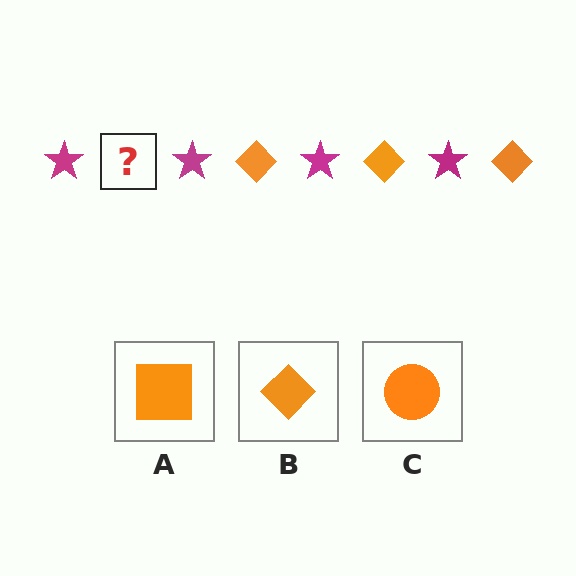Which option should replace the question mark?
Option B.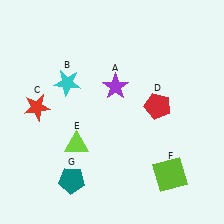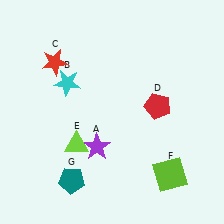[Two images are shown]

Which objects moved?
The objects that moved are: the purple star (A), the red star (C).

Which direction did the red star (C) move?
The red star (C) moved up.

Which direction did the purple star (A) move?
The purple star (A) moved down.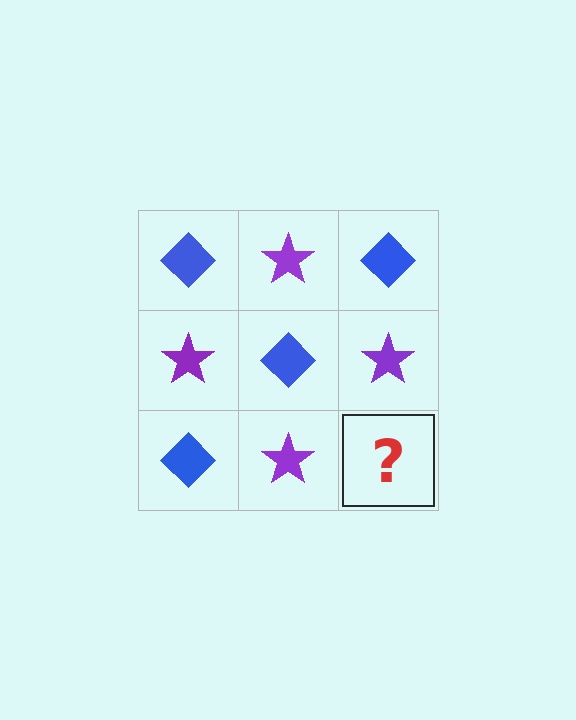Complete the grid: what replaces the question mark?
The question mark should be replaced with a blue diamond.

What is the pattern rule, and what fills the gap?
The rule is that it alternates blue diamond and purple star in a checkerboard pattern. The gap should be filled with a blue diamond.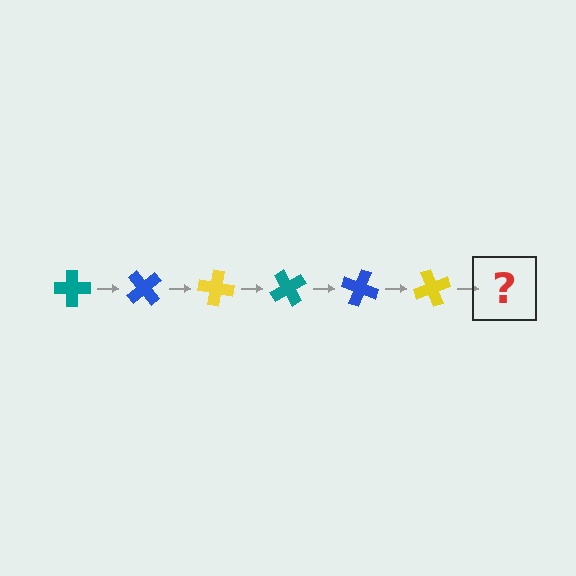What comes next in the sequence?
The next element should be a teal cross, rotated 300 degrees from the start.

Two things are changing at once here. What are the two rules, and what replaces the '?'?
The two rules are that it rotates 50 degrees each step and the color cycles through teal, blue, and yellow. The '?' should be a teal cross, rotated 300 degrees from the start.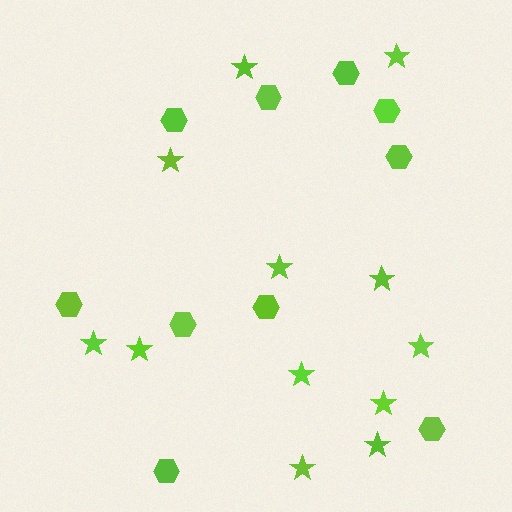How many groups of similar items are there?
There are 2 groups: one group of stars (12) and one group of hexagons (10).